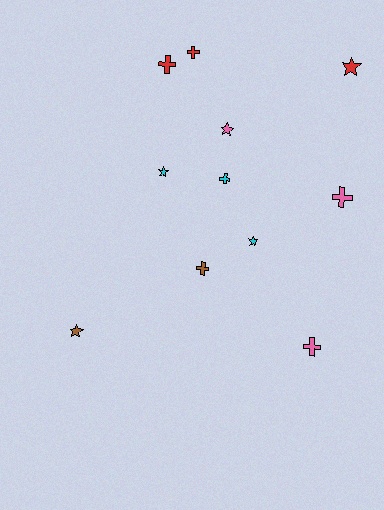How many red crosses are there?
There are 2 red crosses.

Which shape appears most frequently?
Cross, with 6 objects.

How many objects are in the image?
There are 11 objects.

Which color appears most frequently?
Pink, with 3 objects.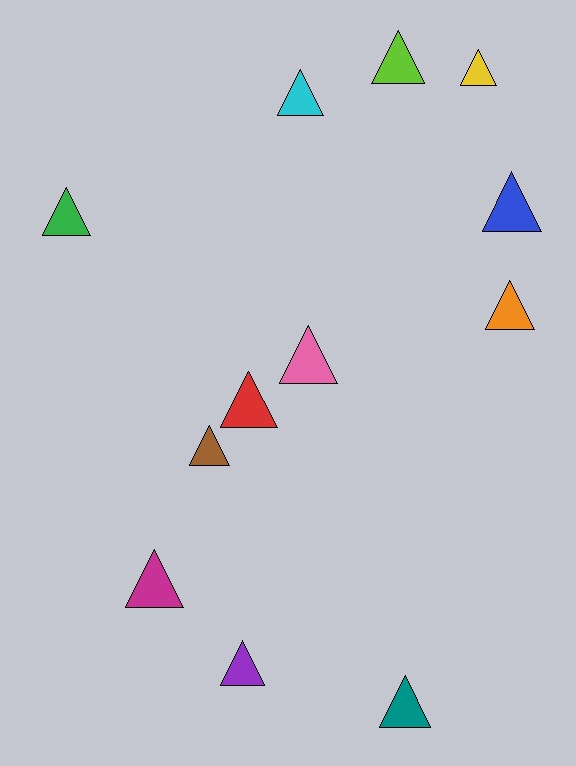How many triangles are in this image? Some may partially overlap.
There are 12 triangles.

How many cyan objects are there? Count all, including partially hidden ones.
There is 1 cyan object.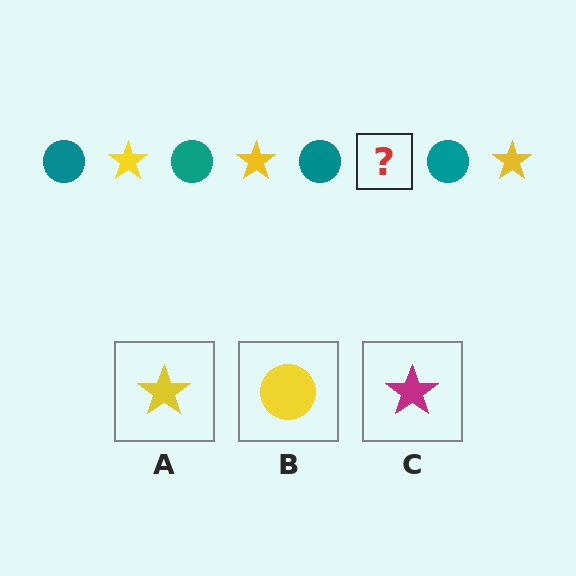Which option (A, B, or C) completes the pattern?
A.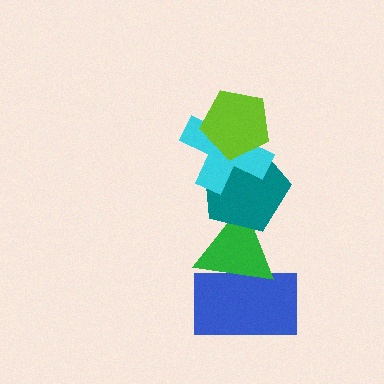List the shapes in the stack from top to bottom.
From top to bottom: the lime pentagon, the cyan cross, the teal pentagon, the green triangle, the blue rectangle.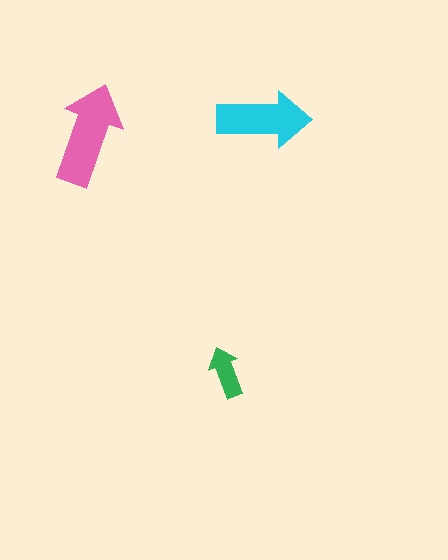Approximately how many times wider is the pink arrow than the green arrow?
About 2 times wider.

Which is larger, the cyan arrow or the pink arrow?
The pink one.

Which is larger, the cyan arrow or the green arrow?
The cyan one.